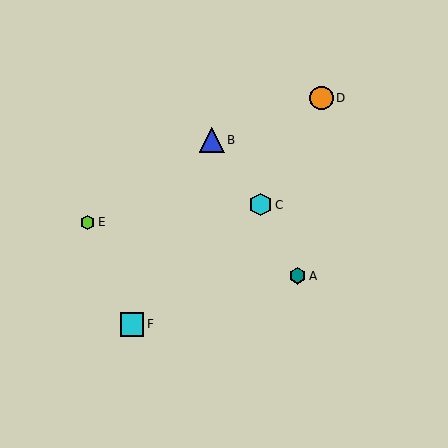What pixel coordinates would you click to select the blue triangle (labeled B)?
Click at (212, 140) to select the blue triangle B.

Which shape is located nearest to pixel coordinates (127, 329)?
The cyan square (labeled F) at (132, 324) is nearest to that location.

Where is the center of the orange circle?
The center of the orange circle is at (321, 98).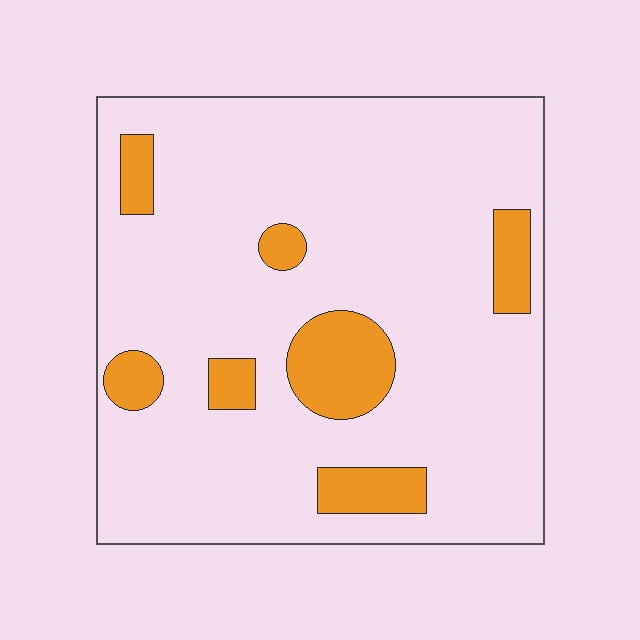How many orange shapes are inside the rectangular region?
7.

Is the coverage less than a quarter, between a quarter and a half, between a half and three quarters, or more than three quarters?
Less than a quarter.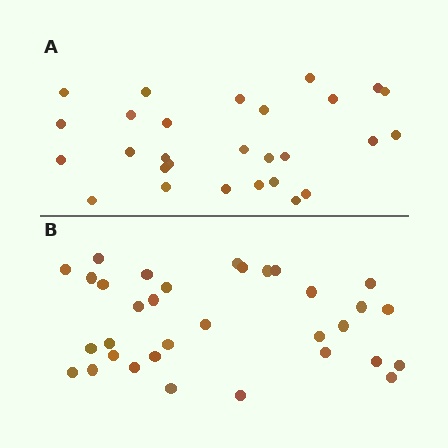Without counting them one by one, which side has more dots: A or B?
Region B (the bottom region) has more dots.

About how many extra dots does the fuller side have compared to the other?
Region B has about 5 more dots than region A.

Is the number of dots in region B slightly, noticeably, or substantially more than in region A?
Region B has only slightly more — the two regions are fairly close. The ratio is roughly 1.2 to 1.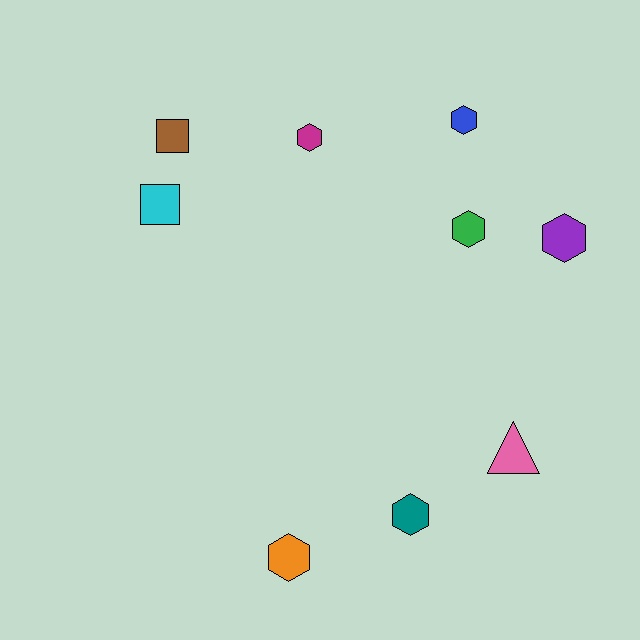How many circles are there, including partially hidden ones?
There are no circles.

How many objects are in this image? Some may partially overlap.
There are 9 objects.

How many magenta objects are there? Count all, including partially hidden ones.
There is 1 magenta object.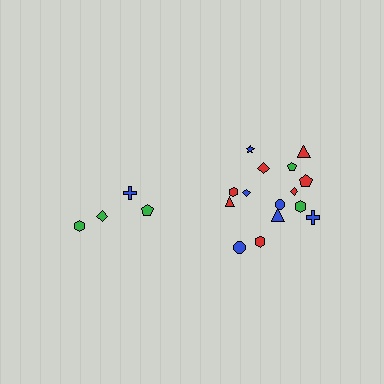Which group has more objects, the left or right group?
The right group.